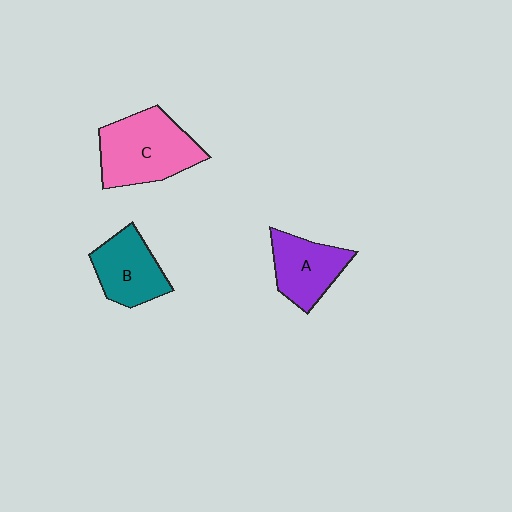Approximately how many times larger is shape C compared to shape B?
Approximately 1.4 times.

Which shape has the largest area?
Shape C (pink).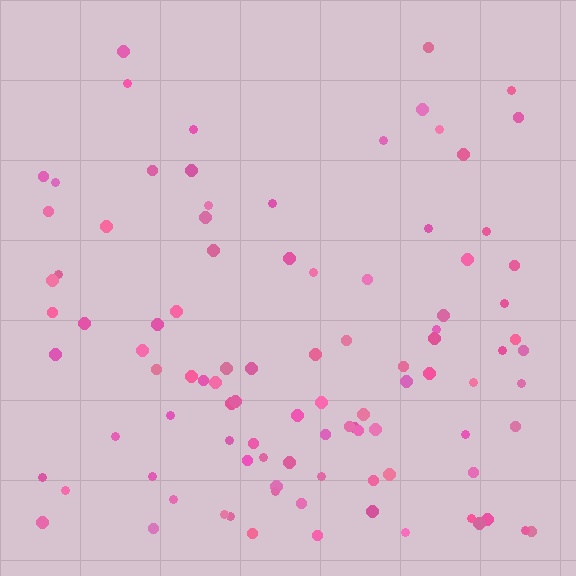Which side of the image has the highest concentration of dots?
The bottom.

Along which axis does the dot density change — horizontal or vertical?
Vertical.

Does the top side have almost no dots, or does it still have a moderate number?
Still a moderate number, just noticeably fewer than the bottom.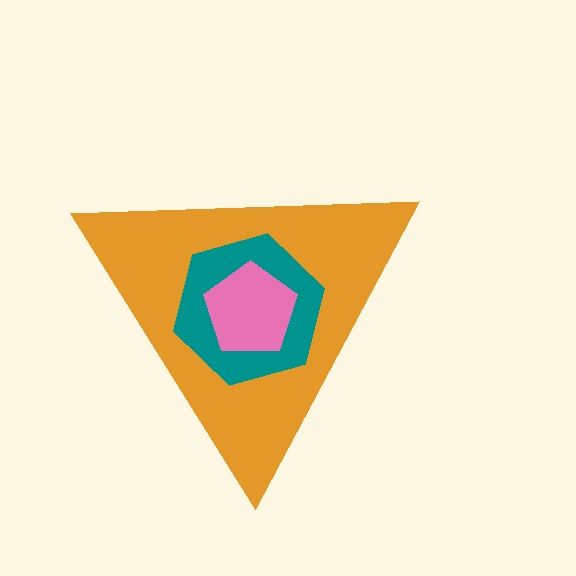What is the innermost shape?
The pink pentagon.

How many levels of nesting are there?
3.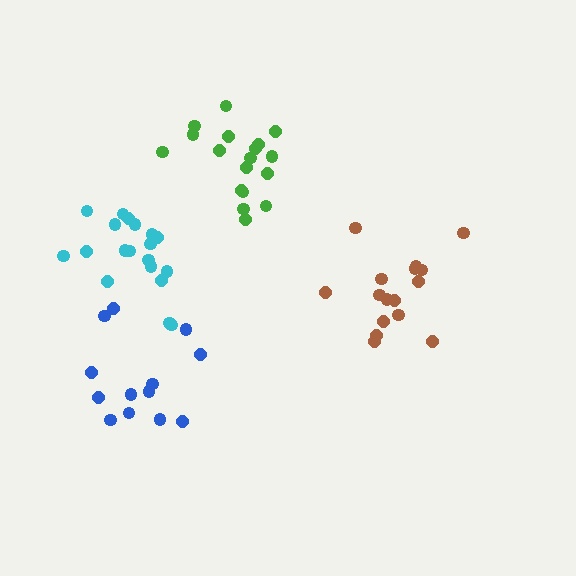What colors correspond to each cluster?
The clusters are colored: brown, green, cyan, blue.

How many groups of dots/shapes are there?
There are 4 groups.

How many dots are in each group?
Group 1: 16 dots, Group 2: 18 dots, Group 3: 19 dots, Group 4: 13 dots (66 total).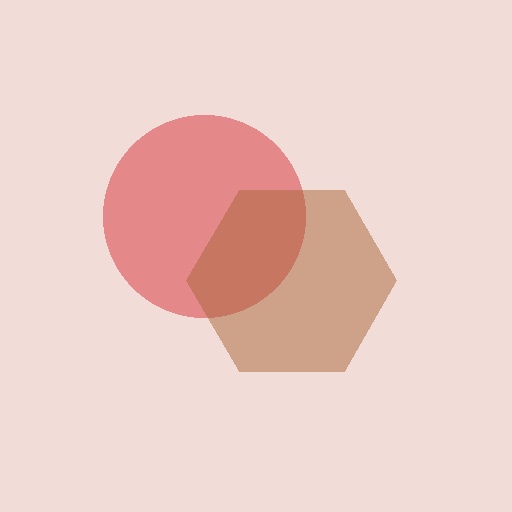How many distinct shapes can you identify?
There are 2 distinct shapes: a red circle, a brown hexagon.